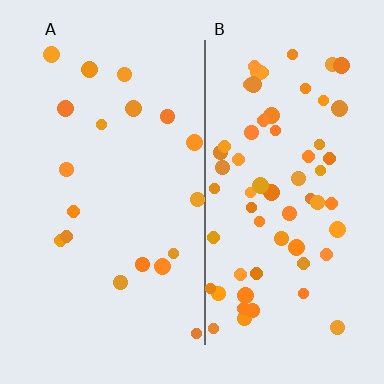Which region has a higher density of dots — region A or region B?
B (the right).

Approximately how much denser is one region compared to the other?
Approximately 3.4× — region B over region A.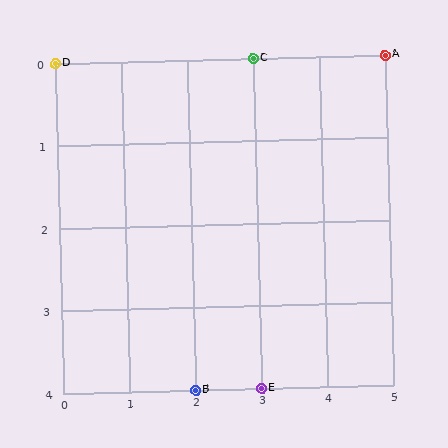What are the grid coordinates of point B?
Point B is at grid coordinates (2, 4).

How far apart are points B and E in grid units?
Points B and E are 1 column apart.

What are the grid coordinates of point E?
Point E is at grid coordinates (3, 4).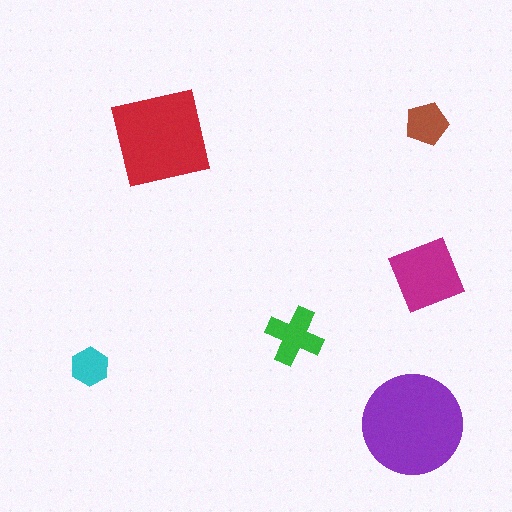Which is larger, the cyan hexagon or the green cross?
The green cross.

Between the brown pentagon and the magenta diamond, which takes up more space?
The magenta diamond.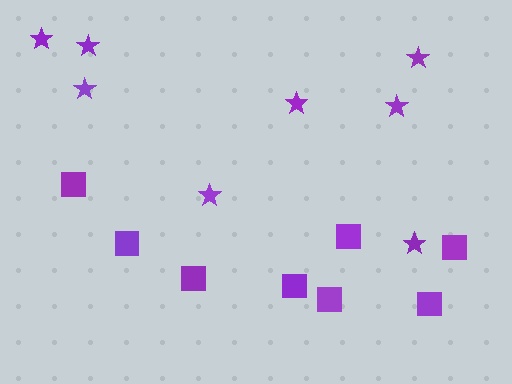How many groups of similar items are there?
There are 2 groups: one group of stars (8) and one group of squares (8).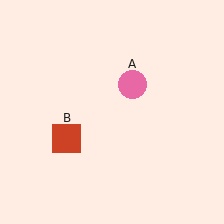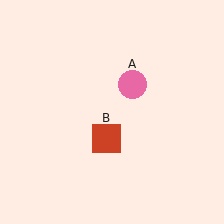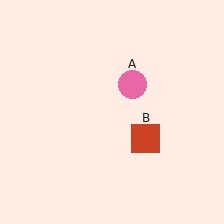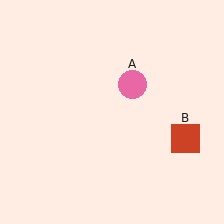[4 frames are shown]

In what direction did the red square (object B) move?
The red square (object B) moved right.